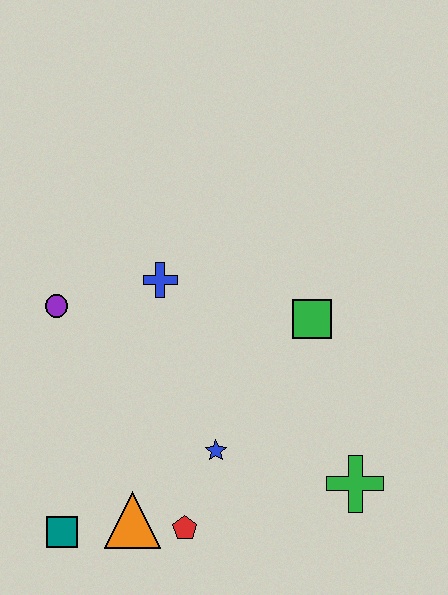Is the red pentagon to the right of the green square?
No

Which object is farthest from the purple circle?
The green cross is farthest from the purple circle.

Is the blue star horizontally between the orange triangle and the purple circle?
No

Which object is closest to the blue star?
The red pentagon is closest to the blue star.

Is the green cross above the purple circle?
No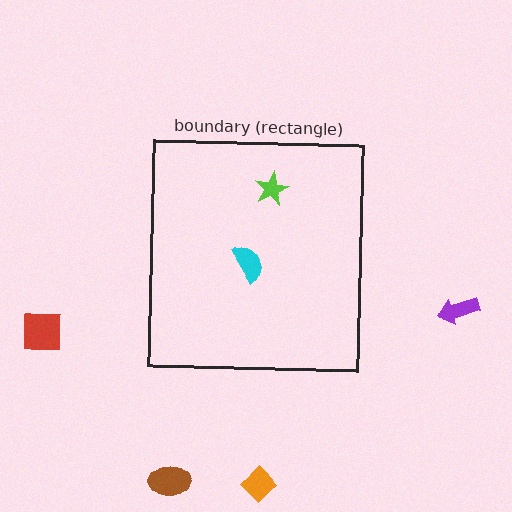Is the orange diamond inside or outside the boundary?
Outside.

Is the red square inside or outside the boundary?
Outside.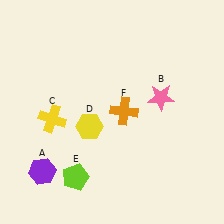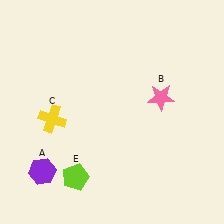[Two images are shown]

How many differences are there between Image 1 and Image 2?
There are 2 differences between the two images.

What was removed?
The orange cross (F), the yellow hexagon (D) were removed in Image 2.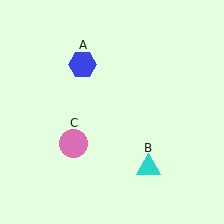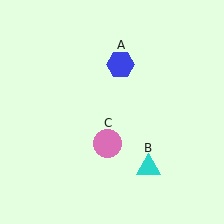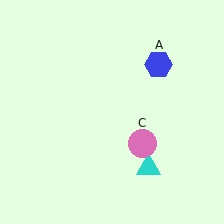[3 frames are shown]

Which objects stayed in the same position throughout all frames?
Cyan triangle (object B) remained stationary.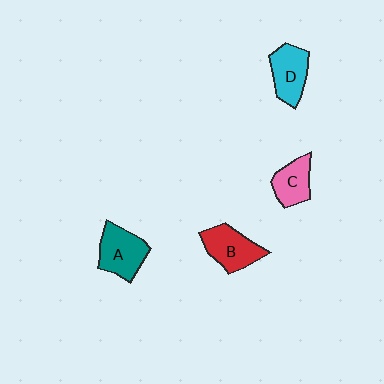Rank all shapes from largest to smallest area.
From largest to smallest: A (teal), B (red), D (cyan), C (pink).